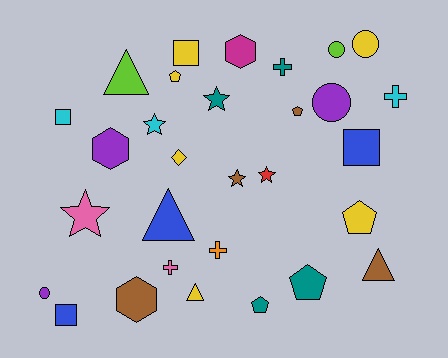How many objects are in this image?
There are 30 objects.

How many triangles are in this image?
There are 4 triangles.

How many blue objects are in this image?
There are 3 blue objects.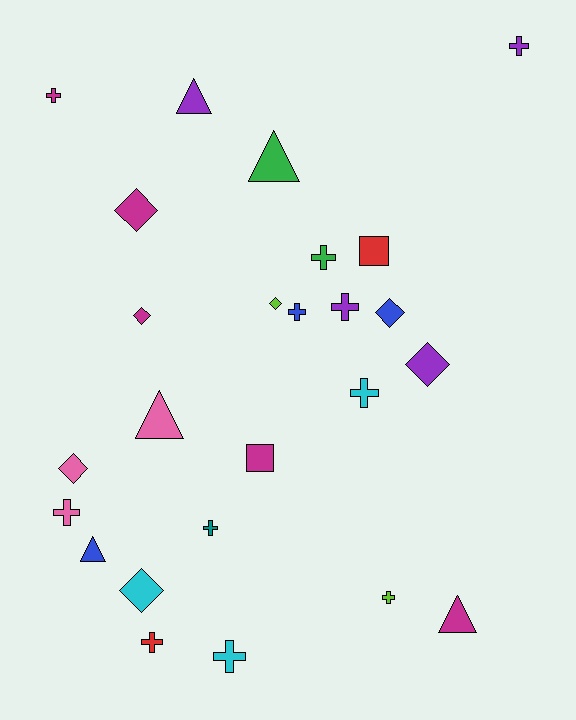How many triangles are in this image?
There are 5 triangles.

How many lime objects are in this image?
There are 2 lime objects.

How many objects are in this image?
There are 25 objects.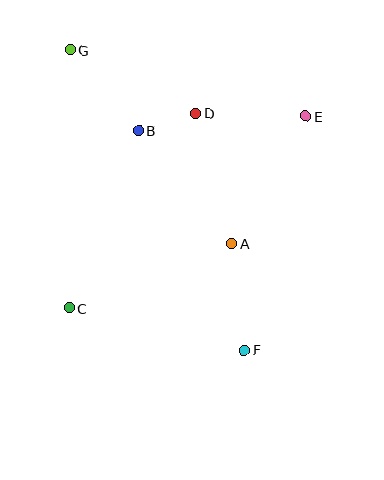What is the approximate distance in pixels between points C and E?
The distance between C and E is approximately 304 pixels.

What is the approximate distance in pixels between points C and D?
The distance between C and D is approximately 232 pixels.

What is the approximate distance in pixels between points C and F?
The distance between C and F is approximately 180 pixels.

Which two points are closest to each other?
Points B and D are closest to each other.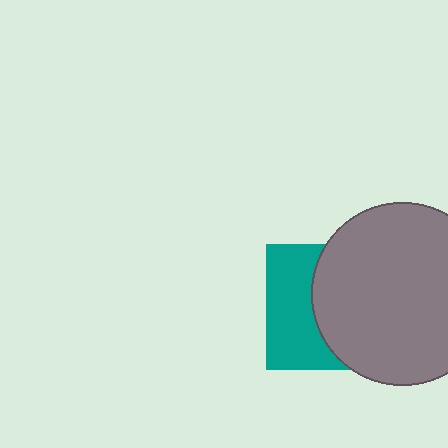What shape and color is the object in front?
The object in front is a gray circle.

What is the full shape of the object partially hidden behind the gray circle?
The partially hidden object is a teal square.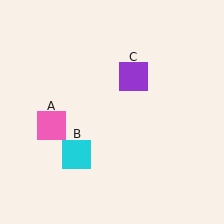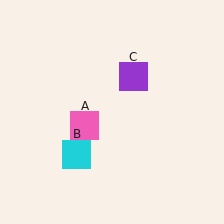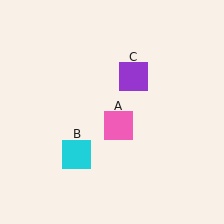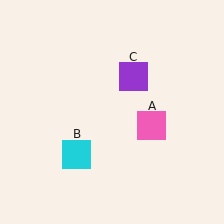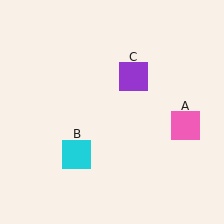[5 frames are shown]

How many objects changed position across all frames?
1 object changed position: pink square (object A).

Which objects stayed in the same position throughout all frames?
Cyan square (object B) and purple square (object C) remained stationary.